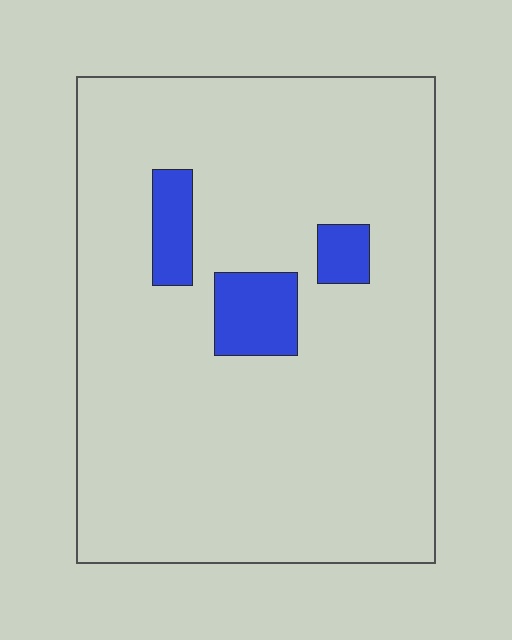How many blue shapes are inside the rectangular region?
3.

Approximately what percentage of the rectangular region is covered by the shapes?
Approximately 10%.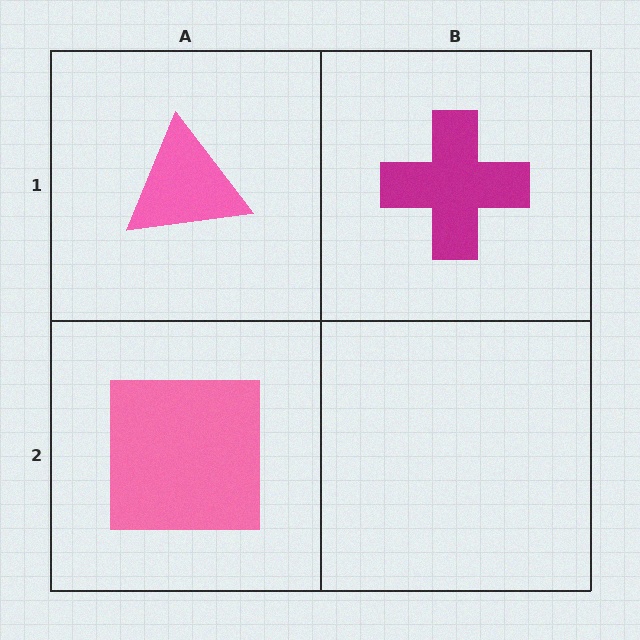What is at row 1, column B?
A magenta cross.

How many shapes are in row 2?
1 shape.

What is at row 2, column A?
A pink square.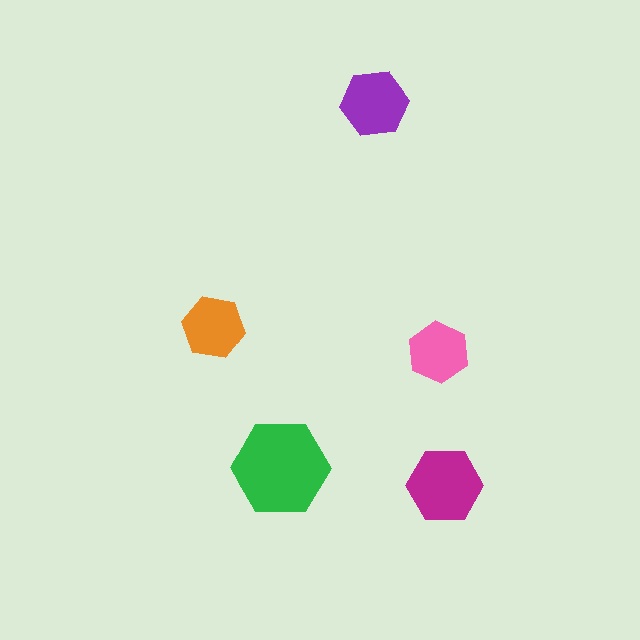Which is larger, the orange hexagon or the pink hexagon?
The orange one.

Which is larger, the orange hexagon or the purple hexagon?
The purple one.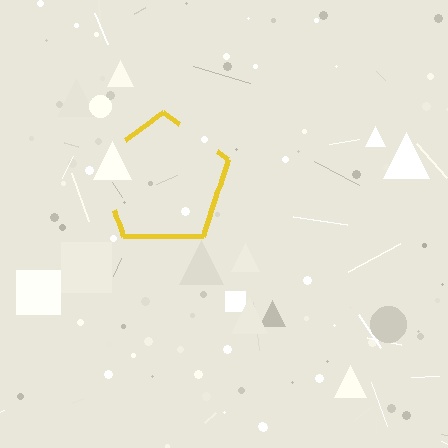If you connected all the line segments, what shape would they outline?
They would outline a pentagon.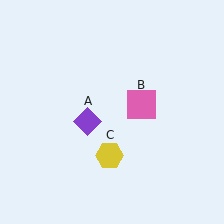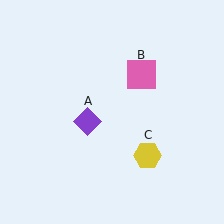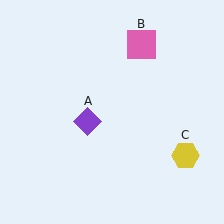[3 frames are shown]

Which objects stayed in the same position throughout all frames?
Purple diamond (object A) remained stationary.